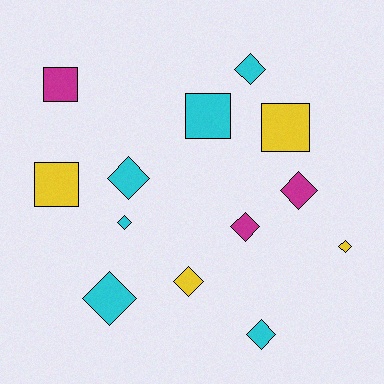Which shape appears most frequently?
Diamond, with 9 objects.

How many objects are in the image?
There are 13 objects.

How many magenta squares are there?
There is 1 magenta square.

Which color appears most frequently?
Cyan, with 6 objects.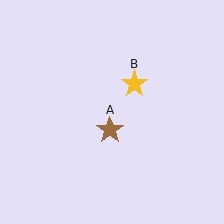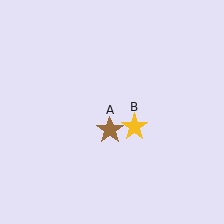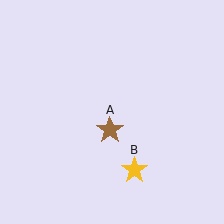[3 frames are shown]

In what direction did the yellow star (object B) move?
The yellow star (object B) moved down.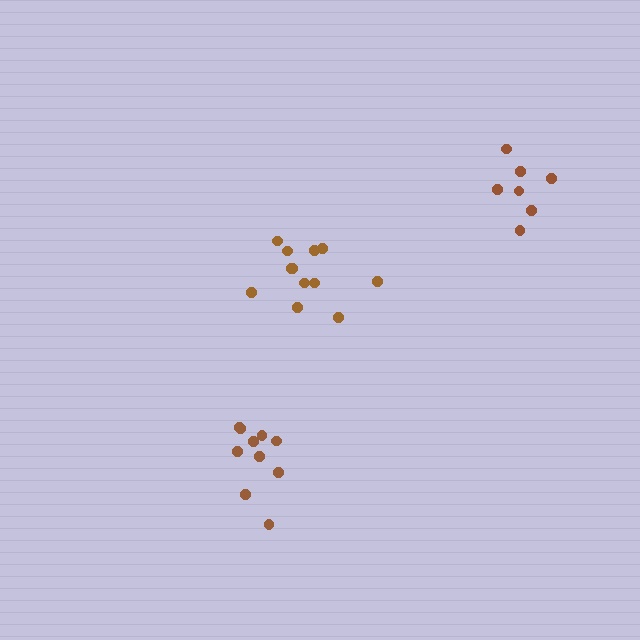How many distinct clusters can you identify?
There are 3 distinct clusters.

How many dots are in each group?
Group 1: 13 dots, Group 2: 7 dots, Group 3: 10 dots (30 total).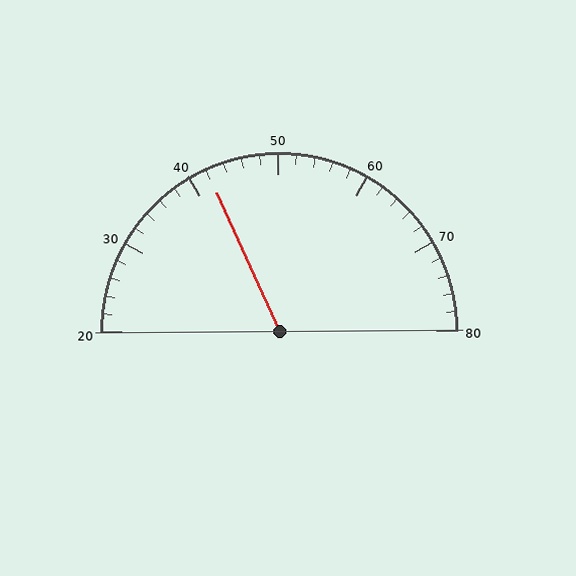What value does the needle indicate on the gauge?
The needle indicates approximately 42.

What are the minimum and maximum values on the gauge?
The gauge ranges from 20 to 80.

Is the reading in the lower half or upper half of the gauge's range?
The reading is in the lower half of the range (20 to 80).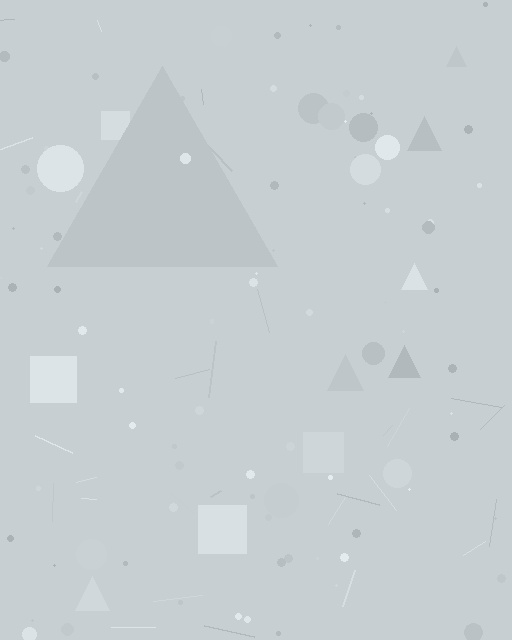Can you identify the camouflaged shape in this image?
The camouflaged shape is a triangle.